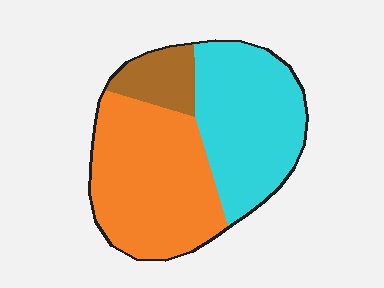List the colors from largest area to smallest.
From largest to smallest: orange, cyan, brown.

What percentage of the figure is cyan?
Cyan takes up between a quarter and a half of the figure.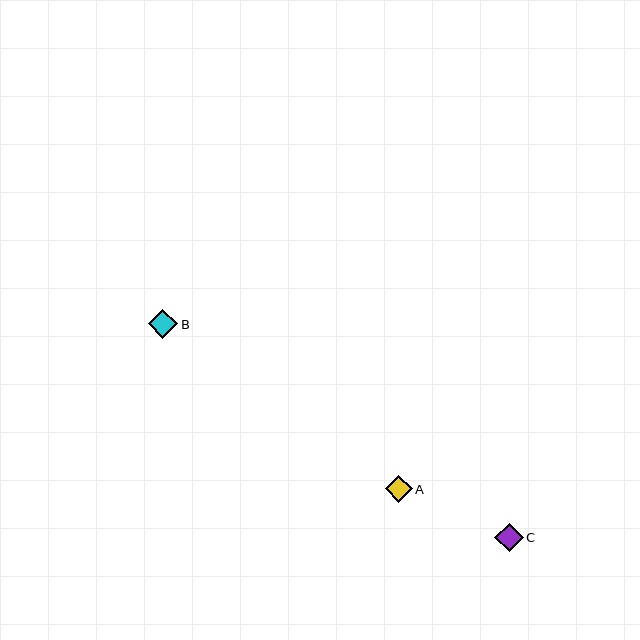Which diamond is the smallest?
Diamond A is the smallest with a size of approximately 27 pixels.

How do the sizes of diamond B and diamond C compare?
Diamond B and diamond C are approximately the same size.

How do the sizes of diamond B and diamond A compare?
Diamond B and diamond A are approximately the same size.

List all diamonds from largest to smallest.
From largest to smallest: B, C, A.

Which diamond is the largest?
Diamond B is the largest with a size of approximately 29 pixels.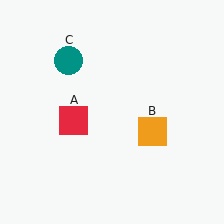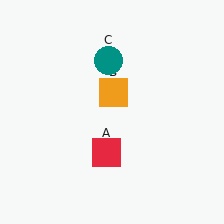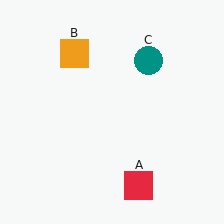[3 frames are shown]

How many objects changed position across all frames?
3 objects changed position: red square (object A), orange square (object B), teal circle (object C).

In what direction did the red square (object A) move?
The red square (object A) moved down and to the right.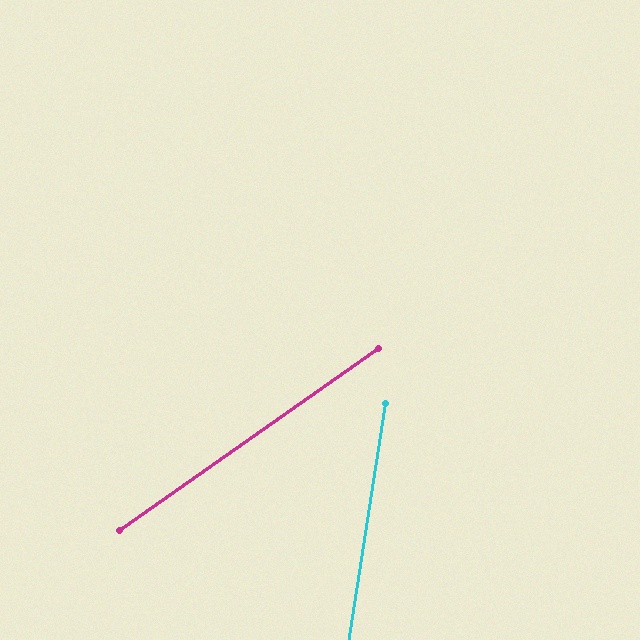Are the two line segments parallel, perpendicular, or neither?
Neither parallel nor perpendicular — they differ by about 46°.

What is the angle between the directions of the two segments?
Approximately 46 degrees.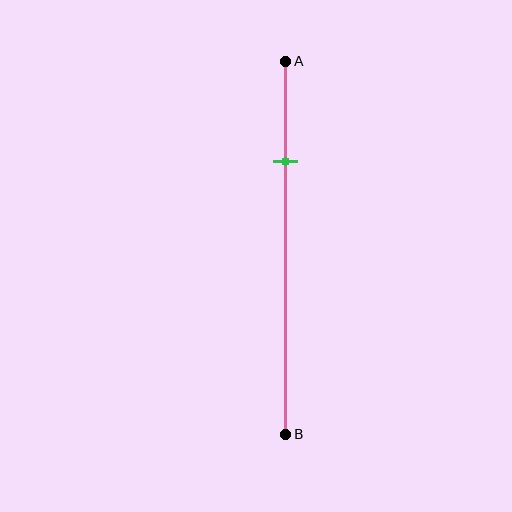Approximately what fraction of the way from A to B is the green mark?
The green mark is approximately 25% of the way from A to B.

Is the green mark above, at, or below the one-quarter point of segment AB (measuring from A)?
The green mark is approximately at the one-quarter point of segment AB.